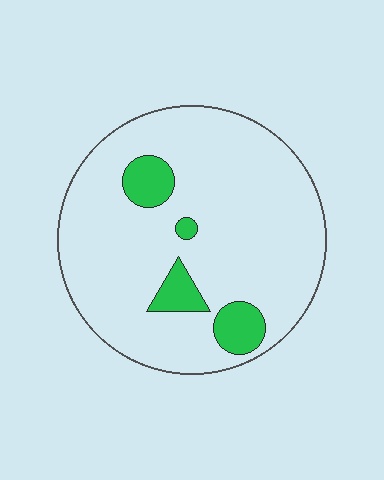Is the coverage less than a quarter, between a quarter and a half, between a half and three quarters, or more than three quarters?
Less than a quarter.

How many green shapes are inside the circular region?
4.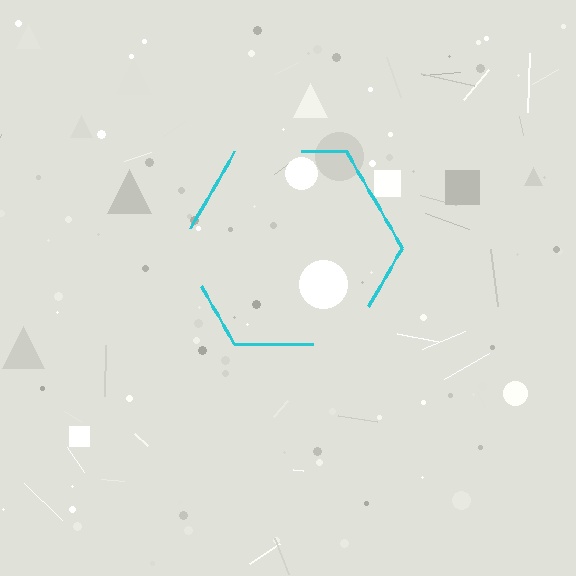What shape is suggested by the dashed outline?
The dashed outline suggests a hexagon.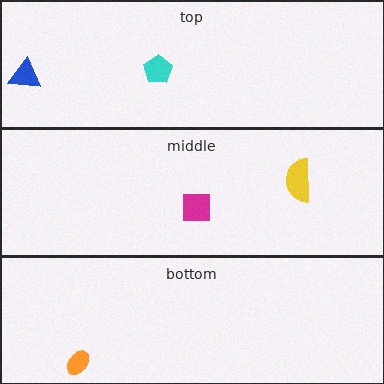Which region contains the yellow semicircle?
The middle region.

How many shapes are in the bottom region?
1.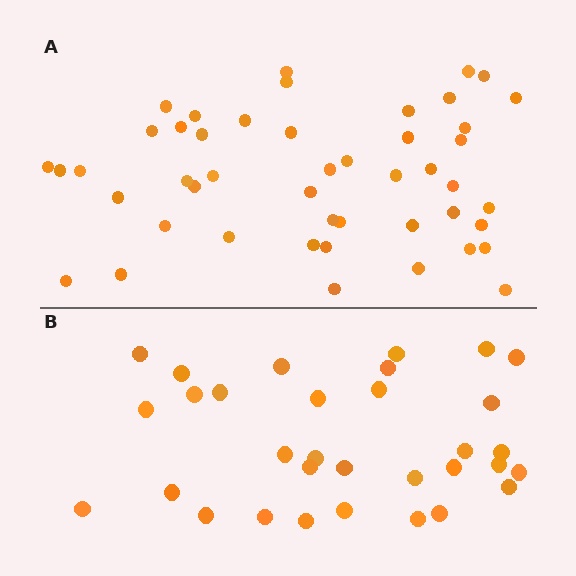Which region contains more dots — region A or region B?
Region A (the top region) has more dots.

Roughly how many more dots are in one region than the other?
Region A has approximately 15 more dots than region B.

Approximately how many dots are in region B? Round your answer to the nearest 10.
About 30 dots. (The exact count is 32, which rounds to 30.)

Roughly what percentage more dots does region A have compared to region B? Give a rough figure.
About 45% more.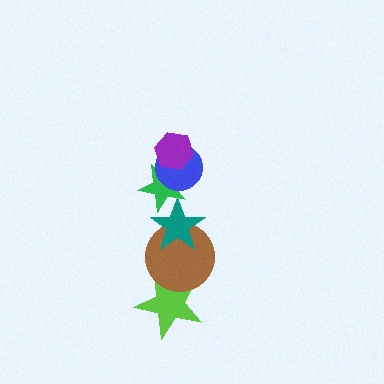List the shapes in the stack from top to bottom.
From top to bottom: the purple hexagon, the blue circle, the green star, the teal star, the brown circle, the lime star.